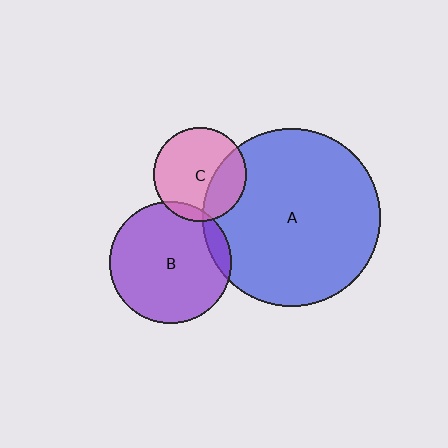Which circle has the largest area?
Circle A (blue).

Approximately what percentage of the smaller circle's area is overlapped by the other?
Approximately 10%.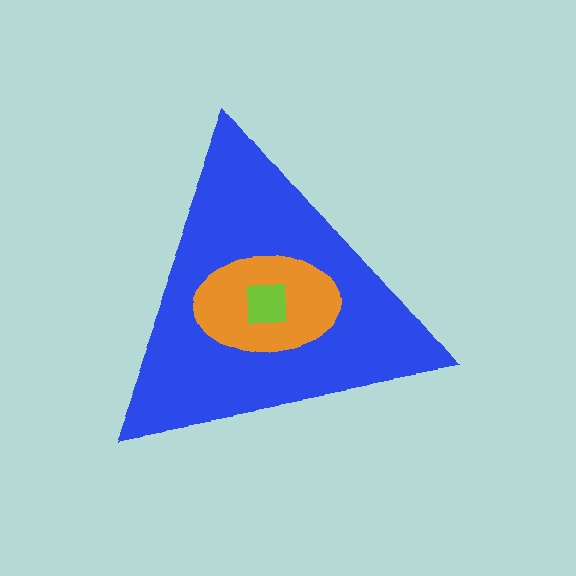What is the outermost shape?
The blue triangle.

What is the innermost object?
The lime square.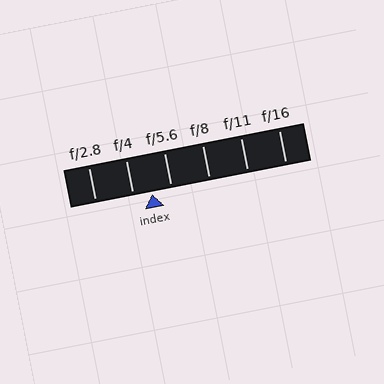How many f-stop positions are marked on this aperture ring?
There are 6 f-stop positions marked.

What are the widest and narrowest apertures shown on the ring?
The widest aperture shown is f/2.8 and the narrowest is f/16.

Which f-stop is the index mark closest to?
The index mark is closest to f/4.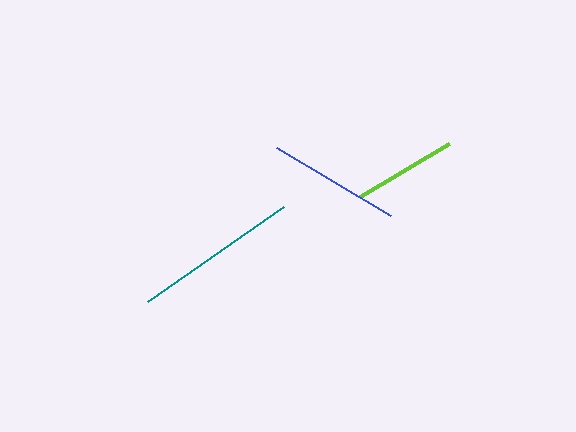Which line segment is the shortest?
The lime line is the shortest at approximately 103 pixels.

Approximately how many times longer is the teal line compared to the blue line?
The teal line is approximately 1.3 times the length of the blue line.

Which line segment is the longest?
The teal line is the longest at approximately 166 pixels.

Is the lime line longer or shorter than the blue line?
The blue line is longer than the lime line.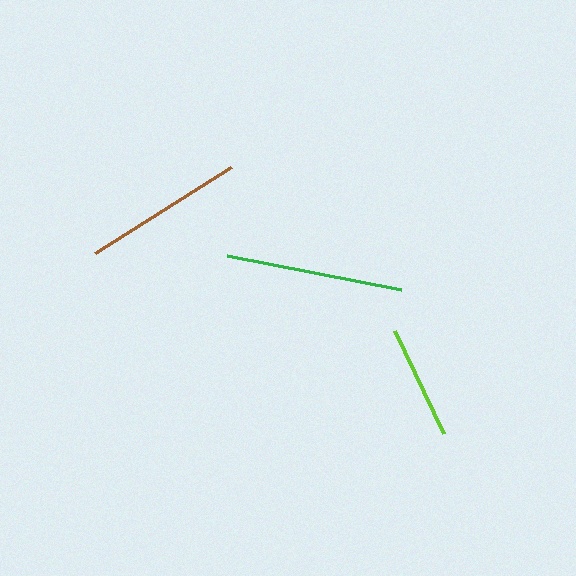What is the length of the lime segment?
The lime segment is approximately 114 pixels long.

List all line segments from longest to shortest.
From longest to shortest: green, brown, lime.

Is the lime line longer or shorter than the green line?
The green line is longer than the lime line.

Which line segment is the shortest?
The lime line is the shortest at approximately 114 pixels.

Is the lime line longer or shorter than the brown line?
The brown line is longer than the lime line.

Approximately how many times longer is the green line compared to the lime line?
The green line is approximately 1.5 times the length of the lime line.